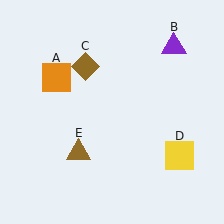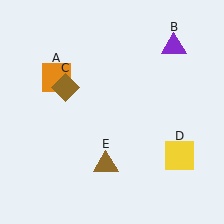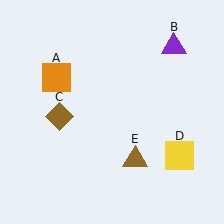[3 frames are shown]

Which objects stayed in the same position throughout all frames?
Orange square (object A) and purple triangle (object B) and yellow square (object D) remained stationary.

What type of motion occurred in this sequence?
The brown diamond (object C), brown triangle (object E) rotated counterclockwise around the center of the scene.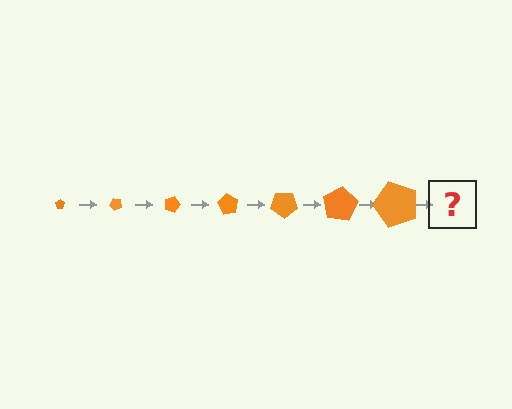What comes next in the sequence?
The next element should be a pentagon, larger than the previous one and rotated 315 degrees from the start.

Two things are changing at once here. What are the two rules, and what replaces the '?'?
The two rules are that the pentagon grows larger each step and it rotates 45 degrees each step. The '?' should be a pentagon, larger than the previous one and rotated 315 degrees from the start.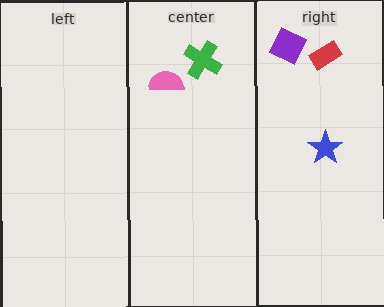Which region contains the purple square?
The right region.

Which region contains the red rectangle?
The right region.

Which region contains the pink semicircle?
The center region.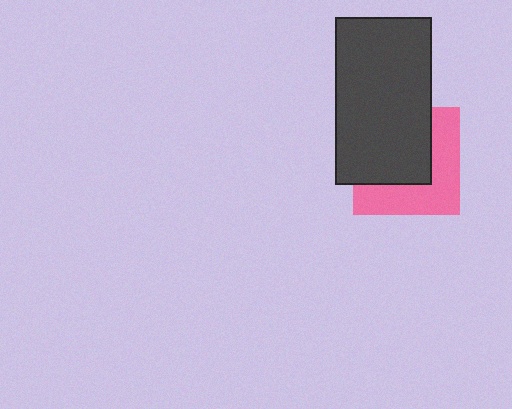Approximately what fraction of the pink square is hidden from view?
Roughly 53% of the pink square is hidden behind the dark gray rectangle.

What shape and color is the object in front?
The object in front is a dark gray rectangle.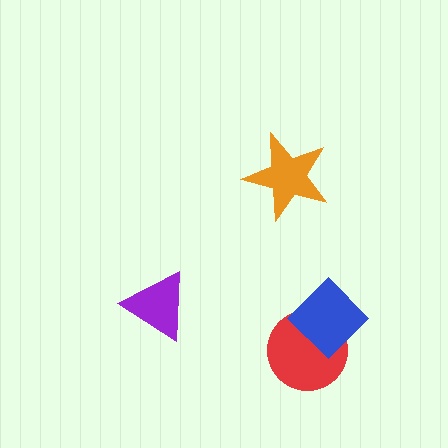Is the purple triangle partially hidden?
No, no other shape covers it.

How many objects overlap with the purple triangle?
0 objects overlap with the purple triangle.